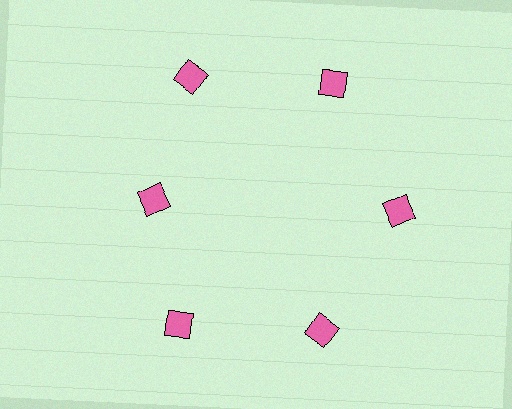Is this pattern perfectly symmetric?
No. The 6 pink squares are arranged in a ring, but one element near the 9 o'clock position is pulled inward toward the center, breaking the 6-fold rotational symmetry.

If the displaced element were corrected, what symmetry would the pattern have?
It would have 6-fold rotational symmetry — the pattern would map onto itself every 60 degrees.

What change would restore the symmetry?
The symmetry would be restored by moving it outward, back onto the ring so that all 6 squares sit at equal angles and equal distance from the center.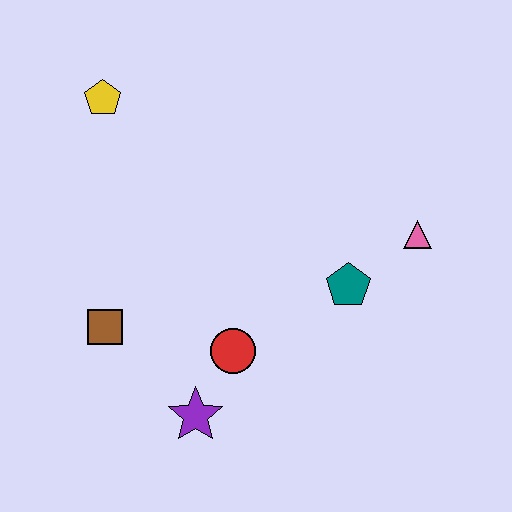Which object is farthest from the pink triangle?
The yellow pentagon is farthest from the pink triangle.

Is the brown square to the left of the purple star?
Yes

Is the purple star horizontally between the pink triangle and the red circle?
No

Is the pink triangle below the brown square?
No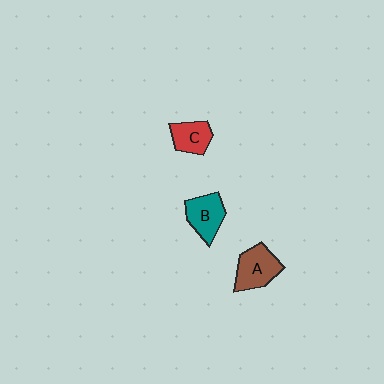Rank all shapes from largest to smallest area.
From largest to smallest: A (brown), B (teal), C (red).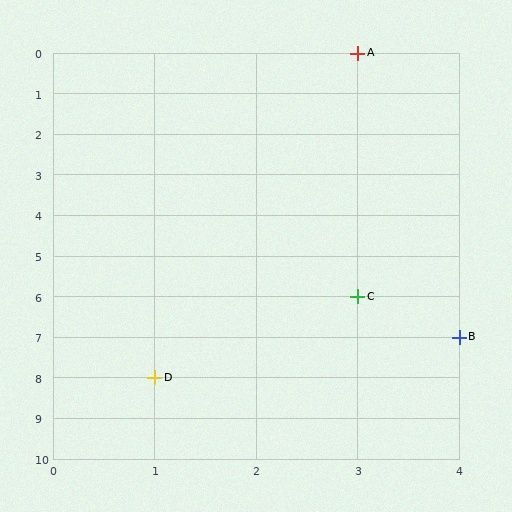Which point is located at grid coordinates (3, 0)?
Point A is at (3, 0).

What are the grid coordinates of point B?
Point B is at grid coordinates (4, 7).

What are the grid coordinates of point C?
Point C is at grid coordinates (3, 6).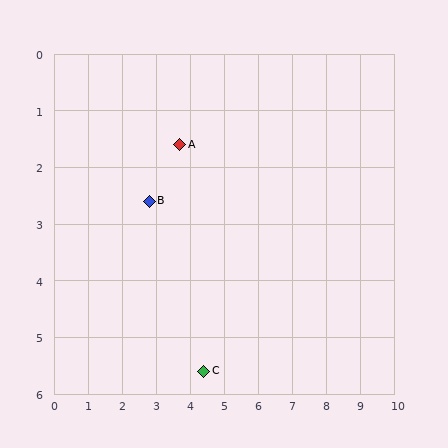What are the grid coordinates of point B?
Point B is at approximately (2.8, 2.6).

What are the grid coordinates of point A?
Point A is at approximately (3.7, 1.6).